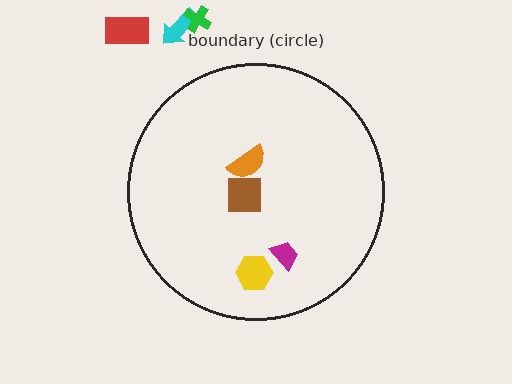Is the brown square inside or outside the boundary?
Inside.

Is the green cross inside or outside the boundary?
Outside.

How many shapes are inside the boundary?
4 inside, 3 outside.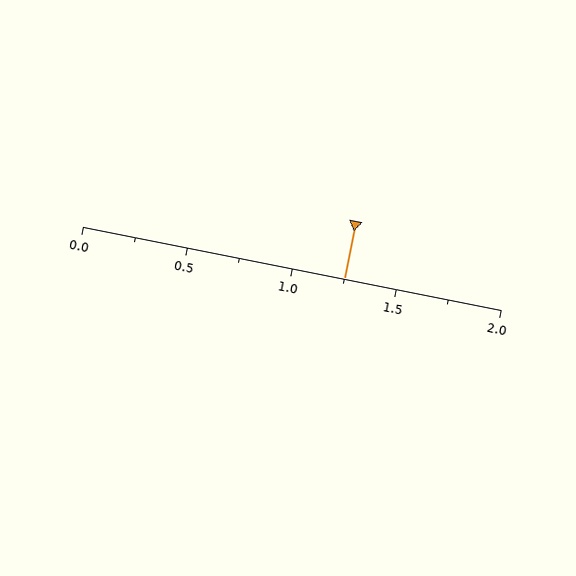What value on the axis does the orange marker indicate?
The marker indicates approximately 1.25.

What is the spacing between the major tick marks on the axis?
The major ticks are spaced 0.5 apart.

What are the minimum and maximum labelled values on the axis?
The axis runs from 0.0 to 2.0.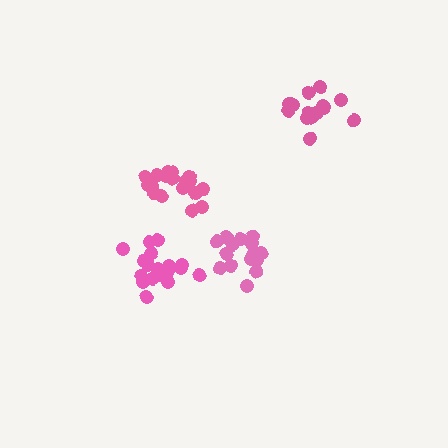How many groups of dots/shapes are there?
There are 4 groups.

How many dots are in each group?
Group 1: 18 dots, Group 2: 18 dots, Group 3: 15 dots, Group 4: 17 dots (68 total).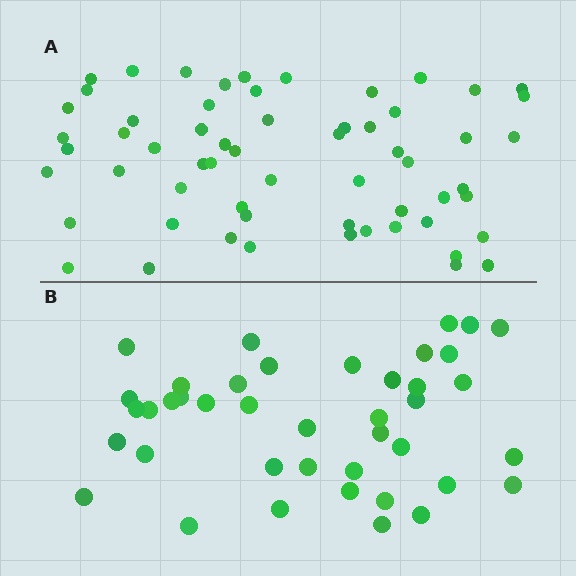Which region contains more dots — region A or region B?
Region A (the top region) has more dots.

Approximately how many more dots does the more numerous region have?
Region A has approximately 20 more dots than region B.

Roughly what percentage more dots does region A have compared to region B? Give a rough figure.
About 45% more.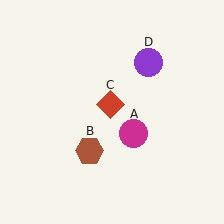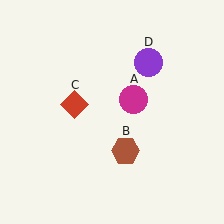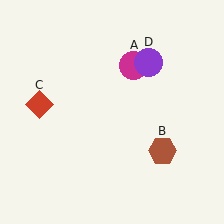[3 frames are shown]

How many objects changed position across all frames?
3 objects changed position: magenta circle (object A), brown hexagon (object B), red diamond (object C).